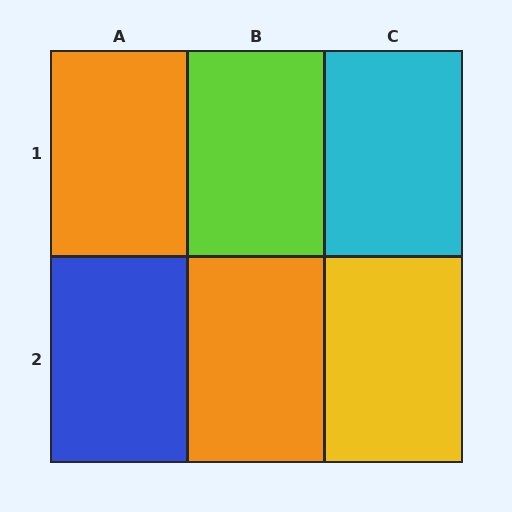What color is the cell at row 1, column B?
Lime.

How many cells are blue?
1 cell is blue.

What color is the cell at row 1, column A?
Orange.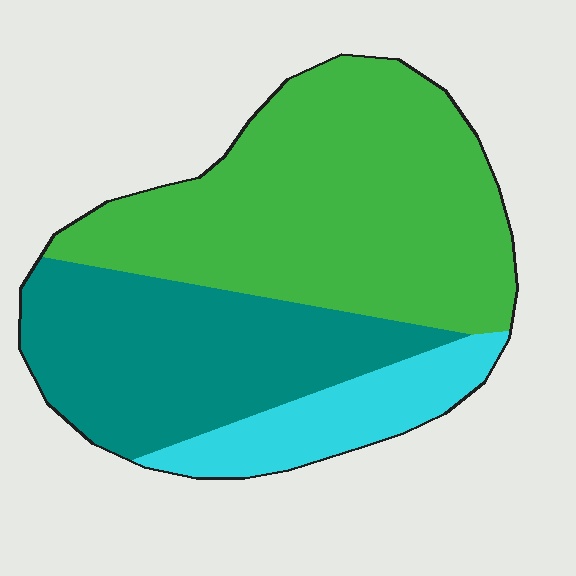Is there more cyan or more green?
Green.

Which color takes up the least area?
Cyan, at roughly 15%.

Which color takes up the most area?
Green, at roughly 50%.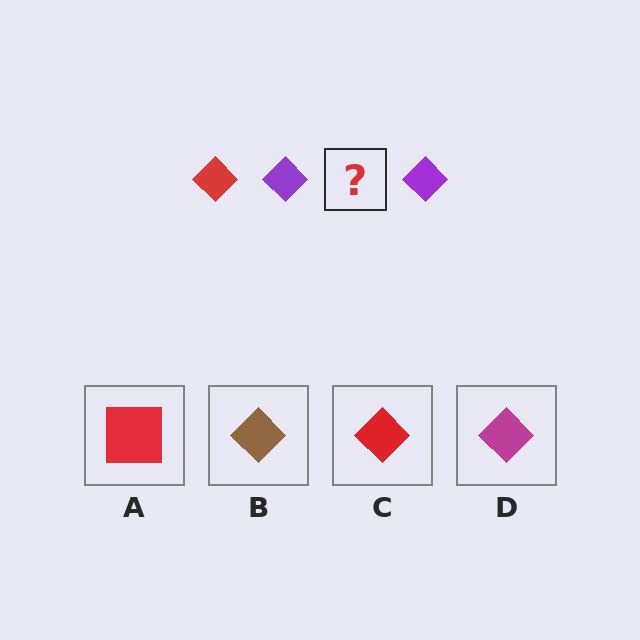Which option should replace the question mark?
Option C.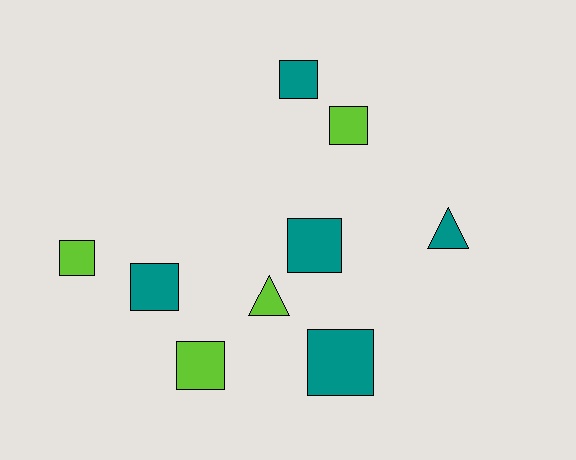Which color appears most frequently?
Teal, with 5 objects.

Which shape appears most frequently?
Square, with 7 objects.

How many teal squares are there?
There are 4 teal squares.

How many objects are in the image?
There are 9 objects.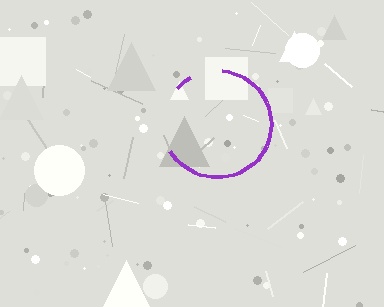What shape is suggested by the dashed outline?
The dashed outline suggests a circle.